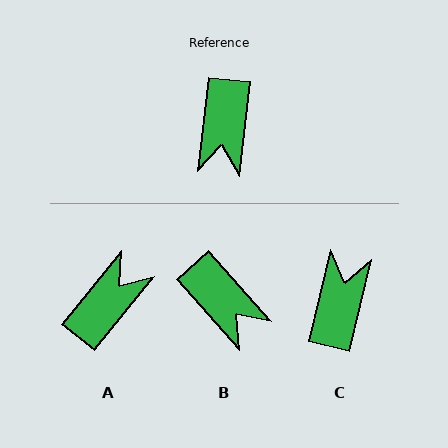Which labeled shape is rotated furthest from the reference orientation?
C, about 173 degrees away.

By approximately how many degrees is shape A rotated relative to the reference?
Approximately 148 degrees counter-clockwise.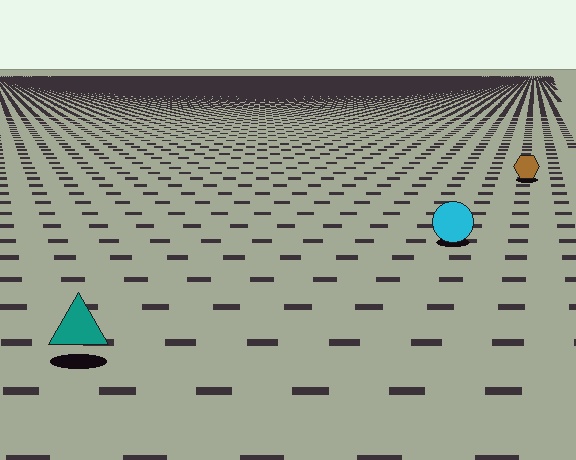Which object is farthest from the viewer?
The brown hexagon is farthest from the viewer. It appears smaller and the ground texture around it is denser.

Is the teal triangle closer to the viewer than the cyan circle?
Yes. The teal triangle is closer — you can tell from the texture gradient: the ground texture is coarser near it.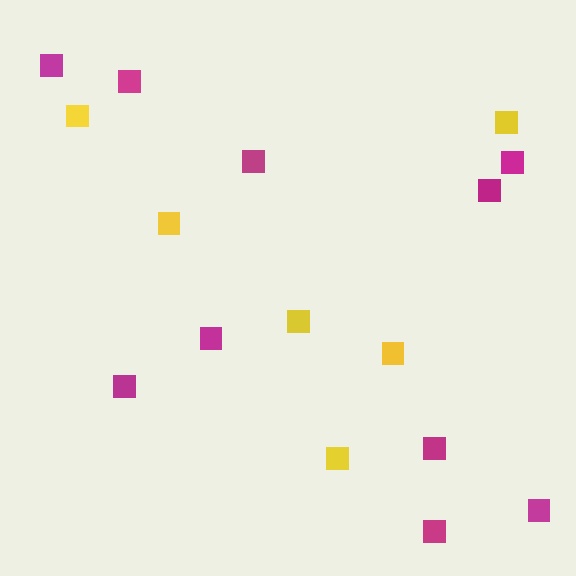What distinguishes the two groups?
There are 2 groups: one group of yellow squares (6) and one group of magenta squares (10).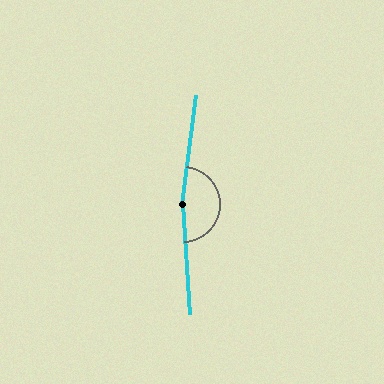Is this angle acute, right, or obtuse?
It is obtuse.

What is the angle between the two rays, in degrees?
Approximately 169 degrees.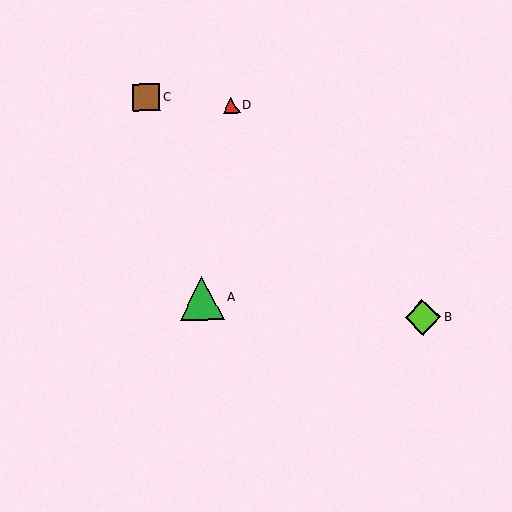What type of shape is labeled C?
Shape C is a brown square.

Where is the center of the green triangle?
The center of the green triangle is at (202, 298).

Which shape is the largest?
The green triangle (labeled A) is the largest.